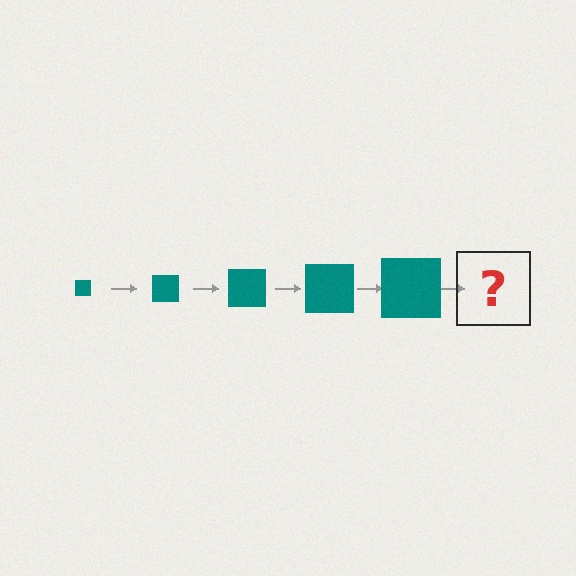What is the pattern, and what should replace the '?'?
The pattern is that the square gets progressively larger each step. The '?' should be a teal square, larger than the previous one.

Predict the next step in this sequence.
The next step is a teal square, larger than the previous one.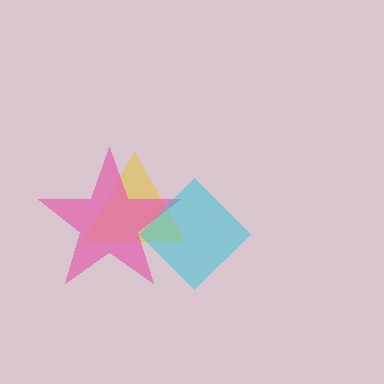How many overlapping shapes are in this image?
There are 3 overlapping shapes in the image.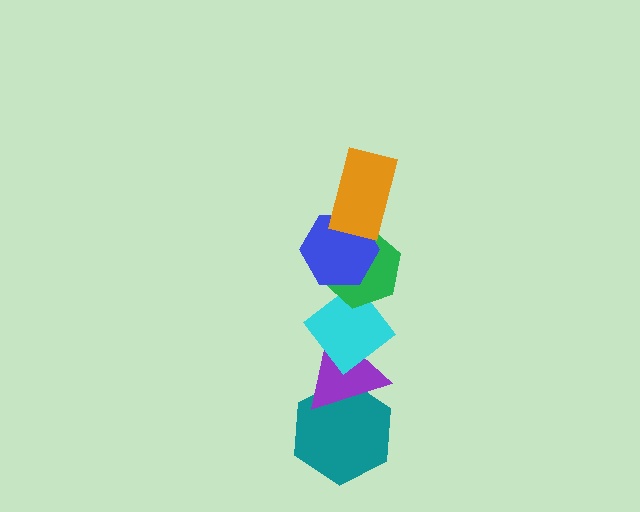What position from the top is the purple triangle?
The purple triangle is 5th from the top.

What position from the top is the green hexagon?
The green hexagon is 3rd from the top.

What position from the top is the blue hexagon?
The blue hexagon is 2nd from the top.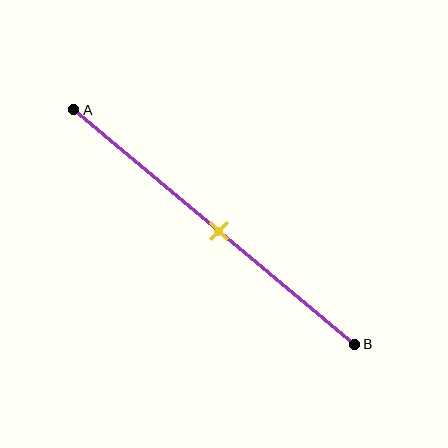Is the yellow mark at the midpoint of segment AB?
Yes, the mark is approximately at the midpoint.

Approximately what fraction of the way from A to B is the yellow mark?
The yellow mark is approximately 50% of the way from A to B.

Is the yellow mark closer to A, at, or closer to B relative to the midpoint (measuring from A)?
The yellow mark is approximately at the midpoint of segment AB.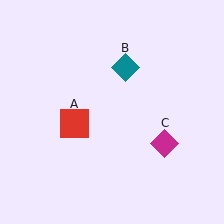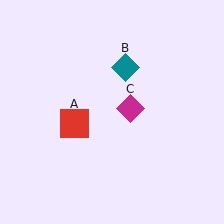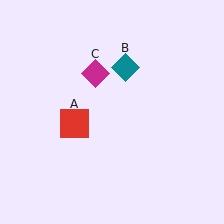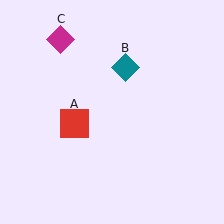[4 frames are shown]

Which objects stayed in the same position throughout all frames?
Red square (object A) and teal diamond (object B) remained stationary.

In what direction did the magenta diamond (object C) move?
The magenta diamond (object C) moved up and to the left.